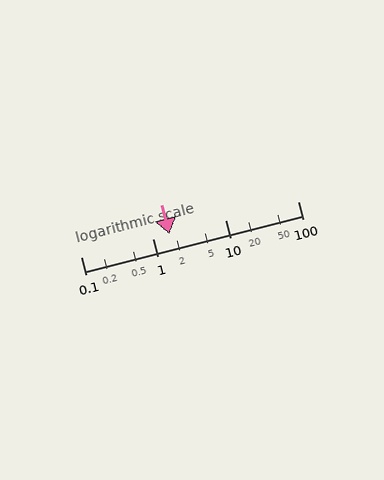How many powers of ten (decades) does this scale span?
The scale spans 3 decades, from 0.1 to 100.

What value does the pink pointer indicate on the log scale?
The pointer indicates approximately 1.7.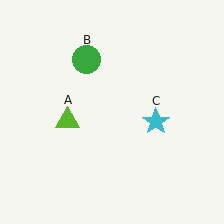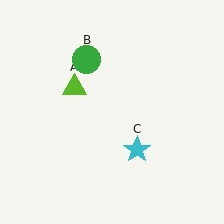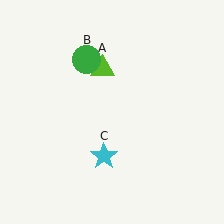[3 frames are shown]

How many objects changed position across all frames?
2 objects changed position: lime triangle (object A), cyan star (object C).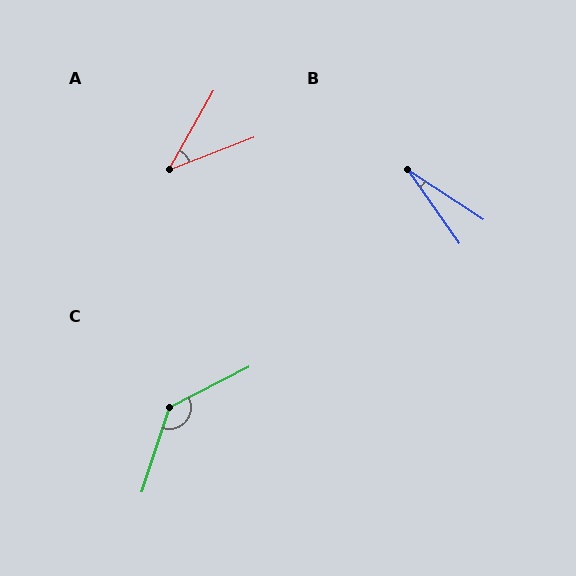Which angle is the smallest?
B, at approximately 21 degrees.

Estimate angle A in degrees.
Approximately 40 degrees.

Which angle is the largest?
C, at approximately 135 degrees.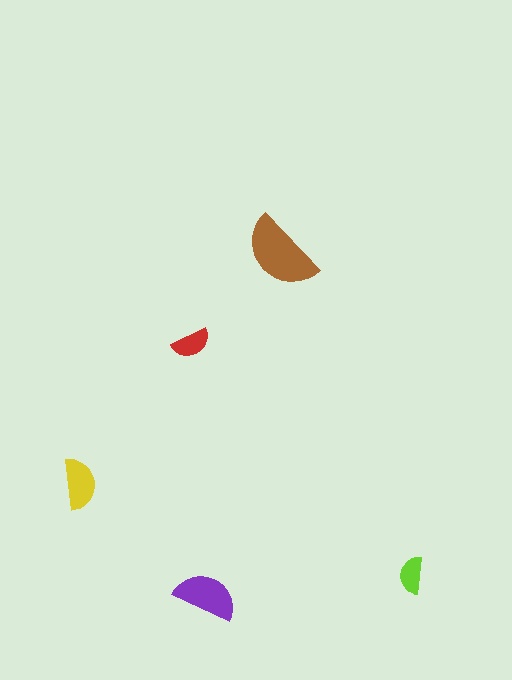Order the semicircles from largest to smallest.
the brown one, the purple one, the yellow one, the red one, the lime one.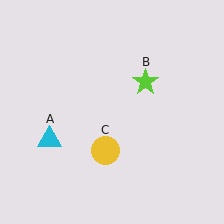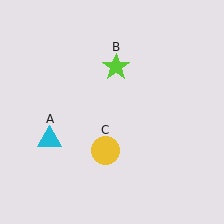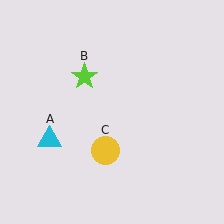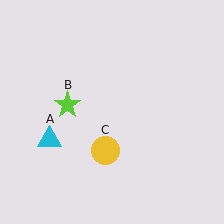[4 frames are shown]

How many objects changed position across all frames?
1 object changed position: lime star (object B).